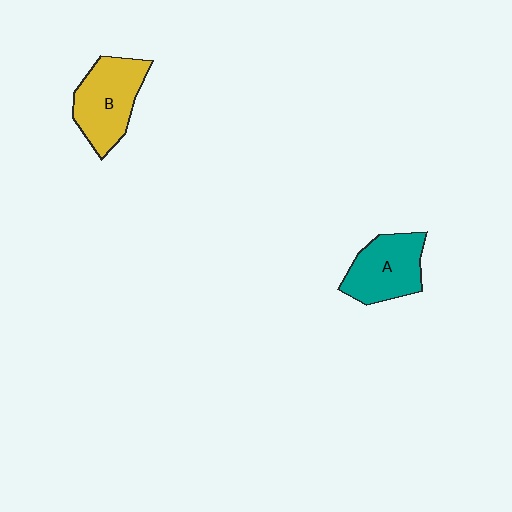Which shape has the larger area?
Shape B (yellow).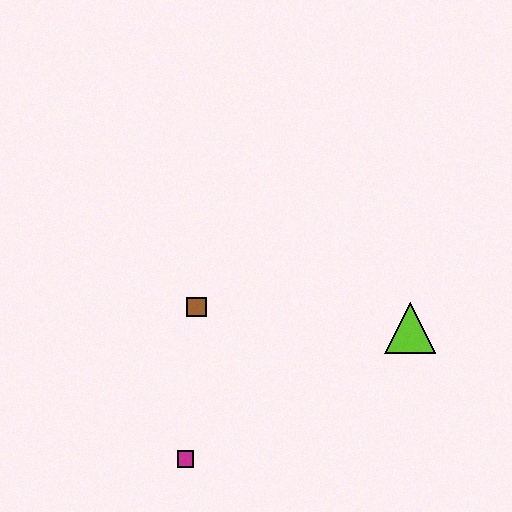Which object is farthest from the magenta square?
The lime triangle is farthest from the magenta square.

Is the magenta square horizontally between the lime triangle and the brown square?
No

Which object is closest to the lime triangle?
The brown square is closest to the lime triangle.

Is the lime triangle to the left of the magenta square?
No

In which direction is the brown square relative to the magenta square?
The brown square is above the magenta square.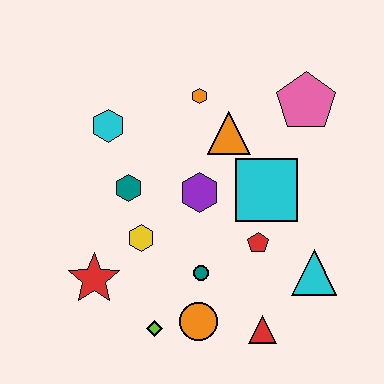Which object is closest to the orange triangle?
The orange hexagon is closest to the orange triangle.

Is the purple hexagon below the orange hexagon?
Yes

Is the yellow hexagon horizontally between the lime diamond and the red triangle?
No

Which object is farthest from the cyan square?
The red star is farthest from the cyan square.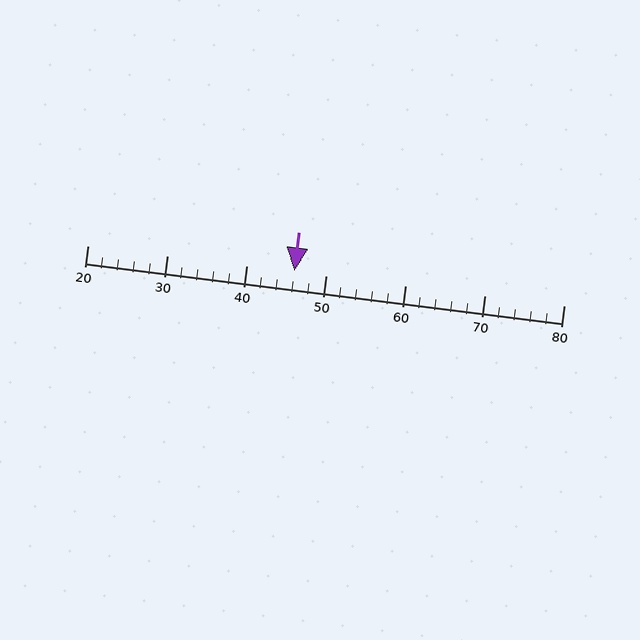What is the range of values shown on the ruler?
The ruler shows values from 20 to 80.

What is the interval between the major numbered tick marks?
The major tick marks are spaced 10 units apart.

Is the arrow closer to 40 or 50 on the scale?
The arrow is closer to 50.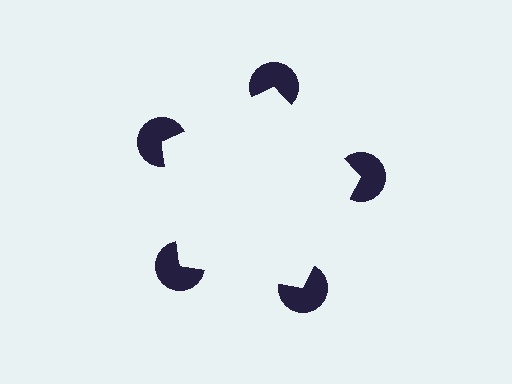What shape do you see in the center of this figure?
An illusory pentagon — its edges are inferred from the aligned wedge cuts in the pac-man discs, not physically drawn.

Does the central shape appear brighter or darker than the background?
It typically appears slightly brighter than the background, even though no actual brightness change is drawn.